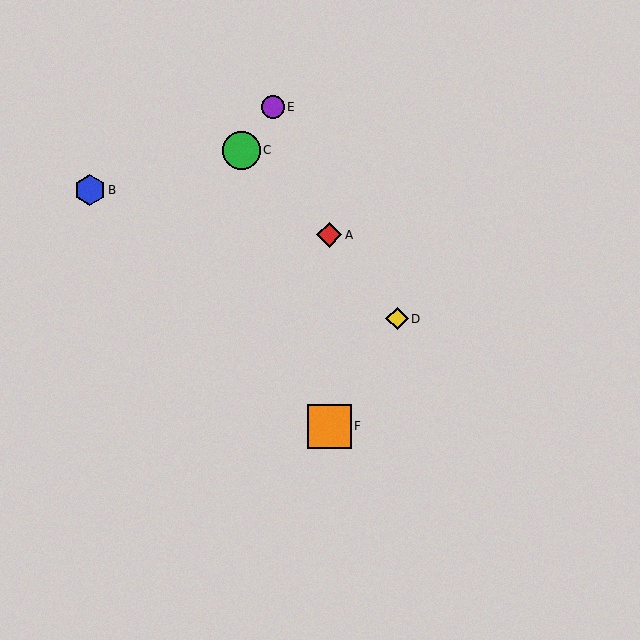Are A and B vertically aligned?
No, A is at x≈329 and B is at x≈90.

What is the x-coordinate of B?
Object B is at x≈90.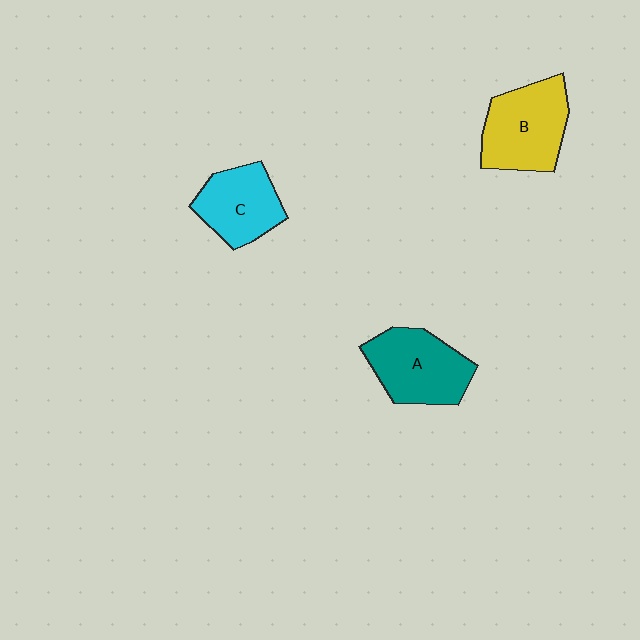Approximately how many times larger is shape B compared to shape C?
Approximately 1.3 times.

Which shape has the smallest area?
Shape C (cyan).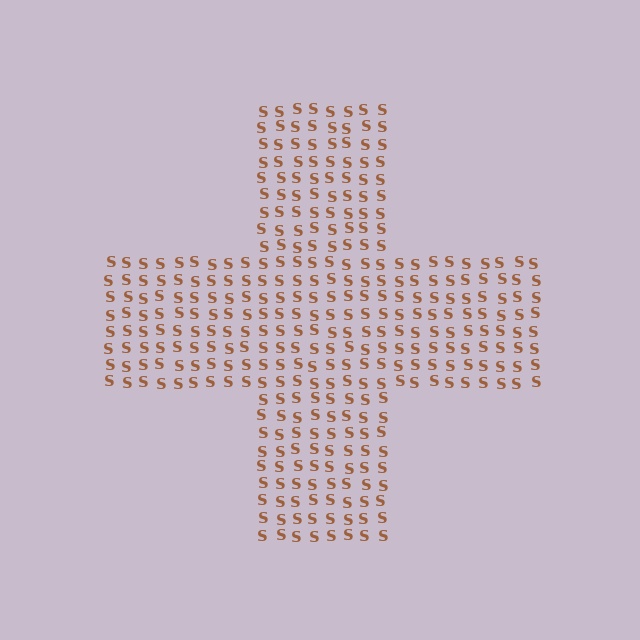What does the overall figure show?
The overall figure shows a cross.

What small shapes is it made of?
It is made of small letter S's.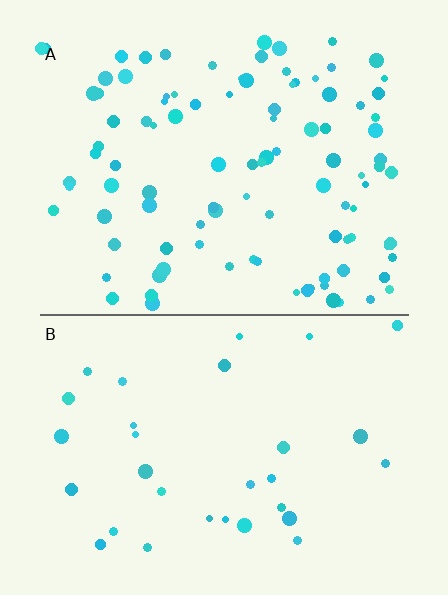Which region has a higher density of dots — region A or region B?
A (the top).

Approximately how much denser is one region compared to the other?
Approximately 3.2× — region A over region B.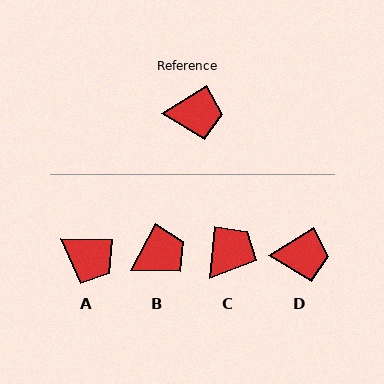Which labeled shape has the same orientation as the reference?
D.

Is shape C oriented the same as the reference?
No, it is off by about 53 degrees.